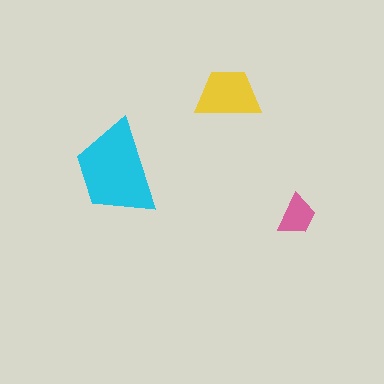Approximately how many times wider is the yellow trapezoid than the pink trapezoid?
About 1.5 times wider.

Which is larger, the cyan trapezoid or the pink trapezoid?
The cyan one.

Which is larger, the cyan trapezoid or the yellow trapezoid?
The cyan one.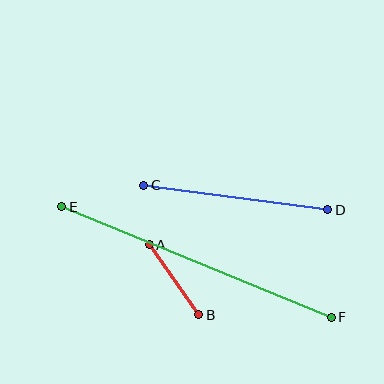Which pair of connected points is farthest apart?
Points E and F are farthest apart.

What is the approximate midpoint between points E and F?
The midpoint is at approximately (196, 262) pixels.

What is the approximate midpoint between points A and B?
The midpoint is at approximately (174, 280) pixels.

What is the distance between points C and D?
The distance is approximately 185 pixels.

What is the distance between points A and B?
The distance is approximately 86 pixels.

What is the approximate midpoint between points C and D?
The midpoint is at approximately (236, 197) pixels.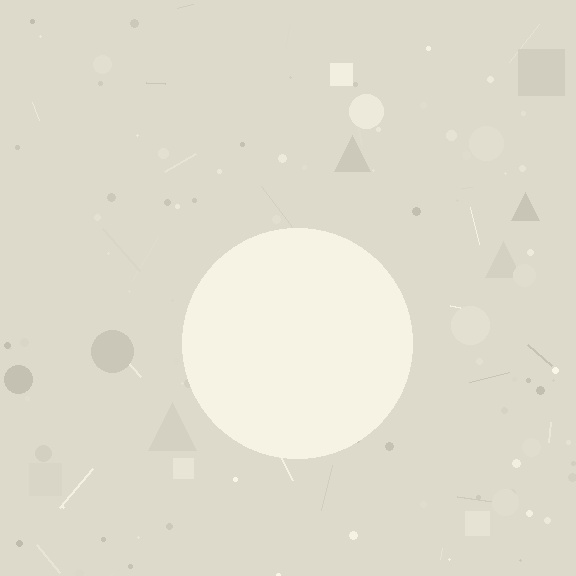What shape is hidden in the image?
A circle is hidden in the image.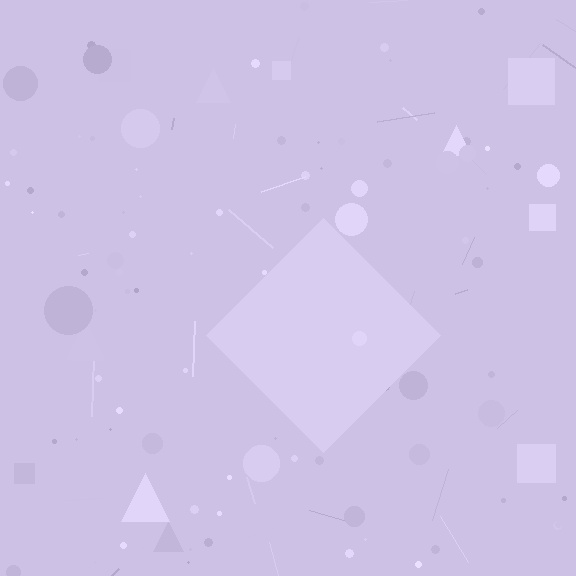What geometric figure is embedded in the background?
A diamond is embedded in the background.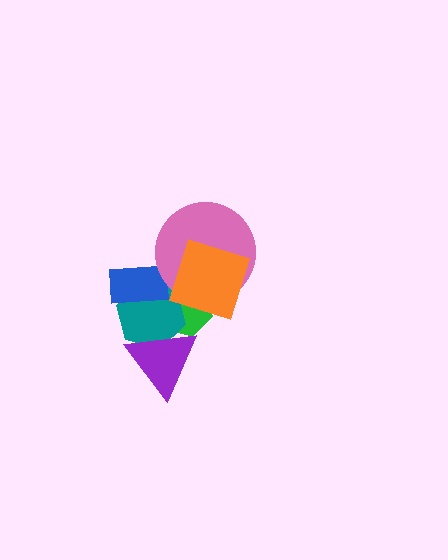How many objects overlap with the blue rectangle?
1 object overlaps with the blue rectangle.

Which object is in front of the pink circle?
The orange square is in front of the pink circle.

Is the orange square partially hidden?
No, no other shape covers it.